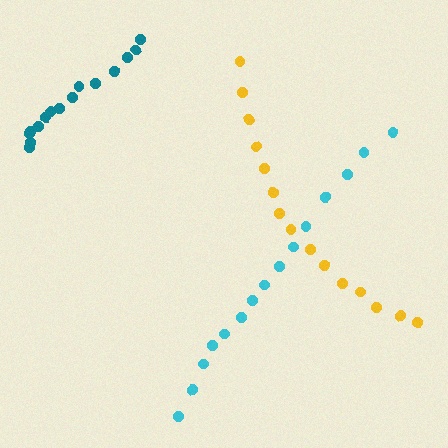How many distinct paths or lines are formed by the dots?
There are 3 distinct paths.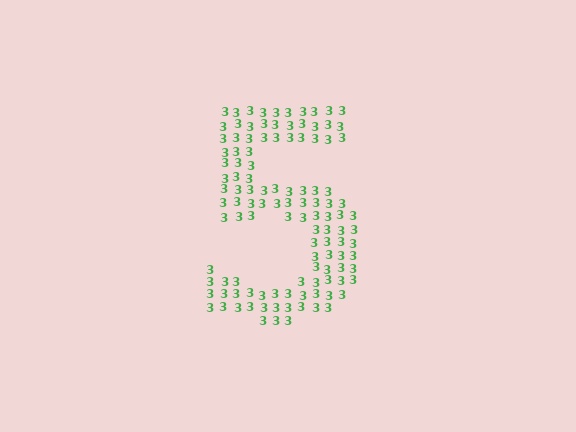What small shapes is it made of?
It is made of small digit 3's.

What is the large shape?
The large shape is the digit 5.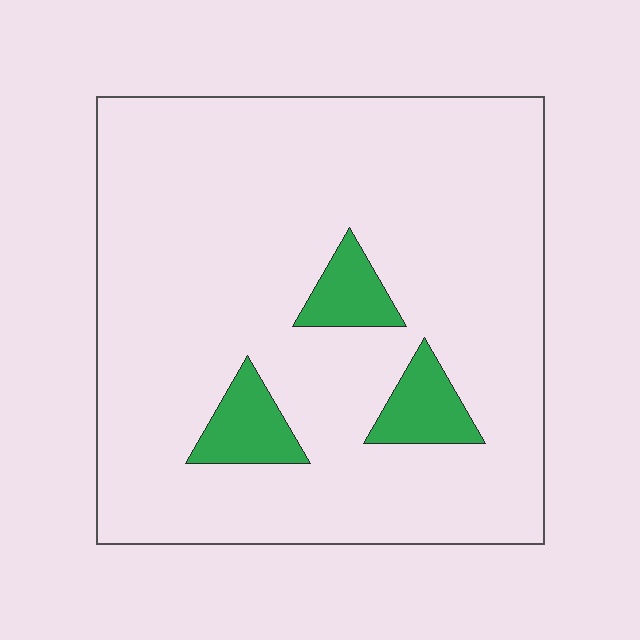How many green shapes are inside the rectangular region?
3.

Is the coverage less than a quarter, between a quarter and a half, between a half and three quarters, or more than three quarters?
Less than a quarter.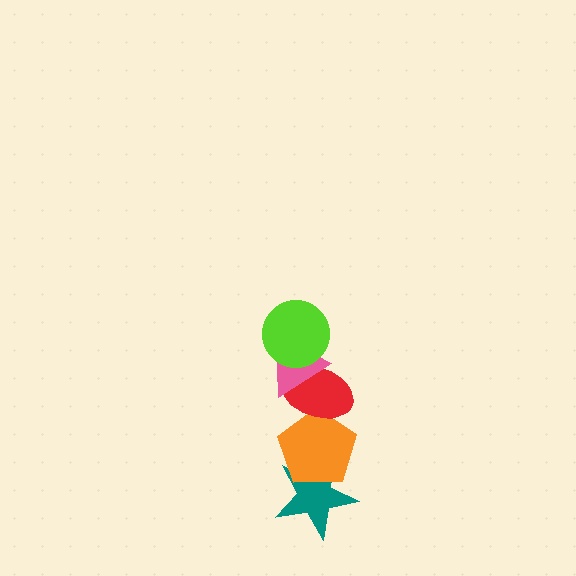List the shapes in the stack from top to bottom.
From top to bottom: the lime circle, the pink triangle, the red ellipse, the orange pentagon, the teal star.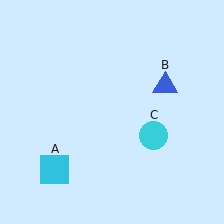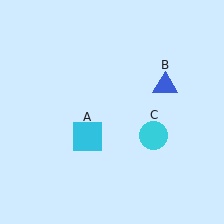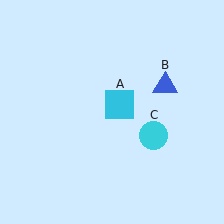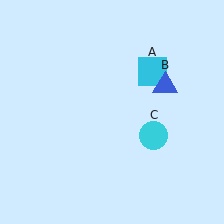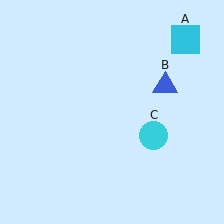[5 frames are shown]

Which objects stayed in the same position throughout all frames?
Blue triangle (object B) and cyan circle (object C) remained stationary.